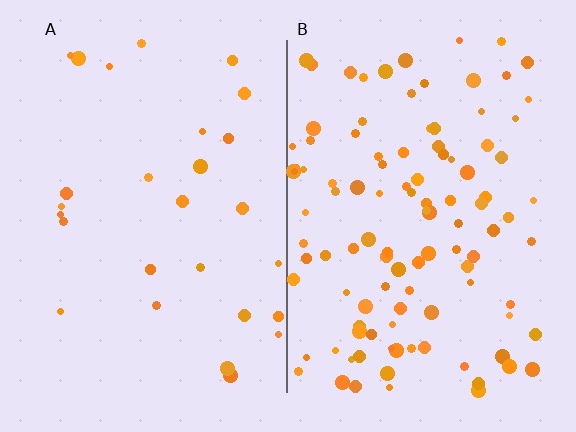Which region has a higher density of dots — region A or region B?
B (the right).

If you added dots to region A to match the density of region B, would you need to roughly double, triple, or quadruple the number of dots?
Approximately quadruple.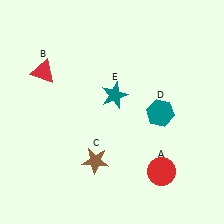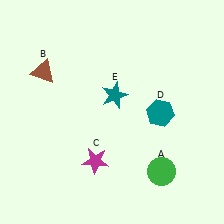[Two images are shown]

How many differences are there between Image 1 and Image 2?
There are 3 differences between the two images.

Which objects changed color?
A changed from red to green. B changed from red to brown. C changed from brown to magenta.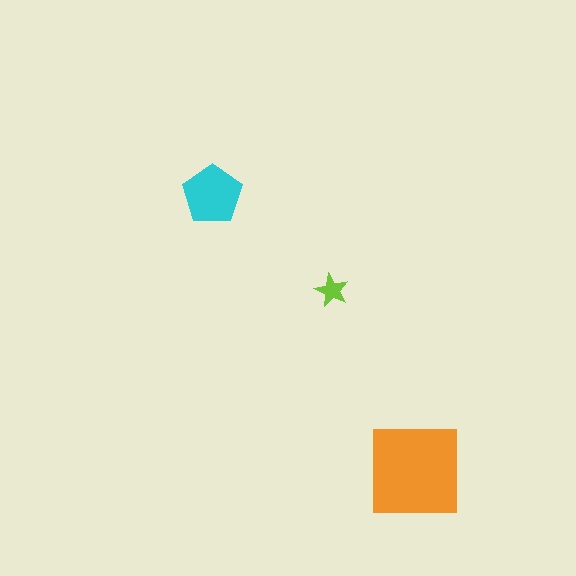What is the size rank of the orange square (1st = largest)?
1st.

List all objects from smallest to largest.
The lime star, the cyan pentagon, the orange square.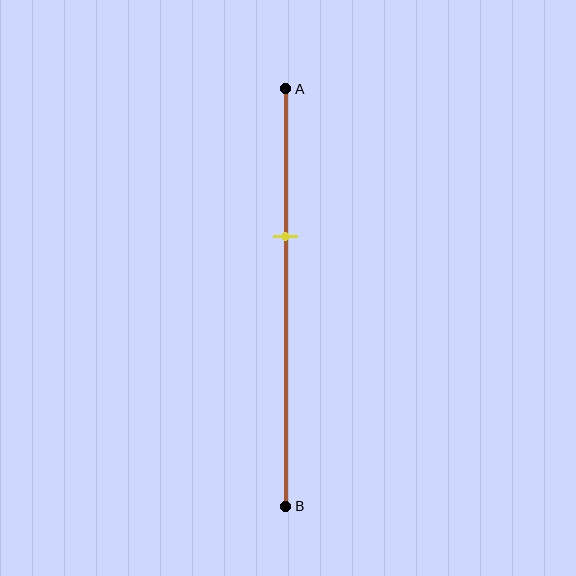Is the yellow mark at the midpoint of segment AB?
No, the mark is at about 35% from A, not at the 50% midpoint.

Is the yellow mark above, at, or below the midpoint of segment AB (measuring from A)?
The yellow mark is above the midpoint of segment AB.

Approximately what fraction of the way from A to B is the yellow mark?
The yellow mark is approximately 35% of the way from A to B.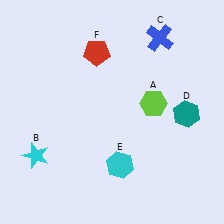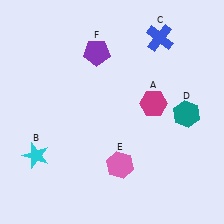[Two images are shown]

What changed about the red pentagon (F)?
In Image 1, F is red. In Image 2, it changed to purple.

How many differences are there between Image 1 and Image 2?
There are 3 differences between the two images.